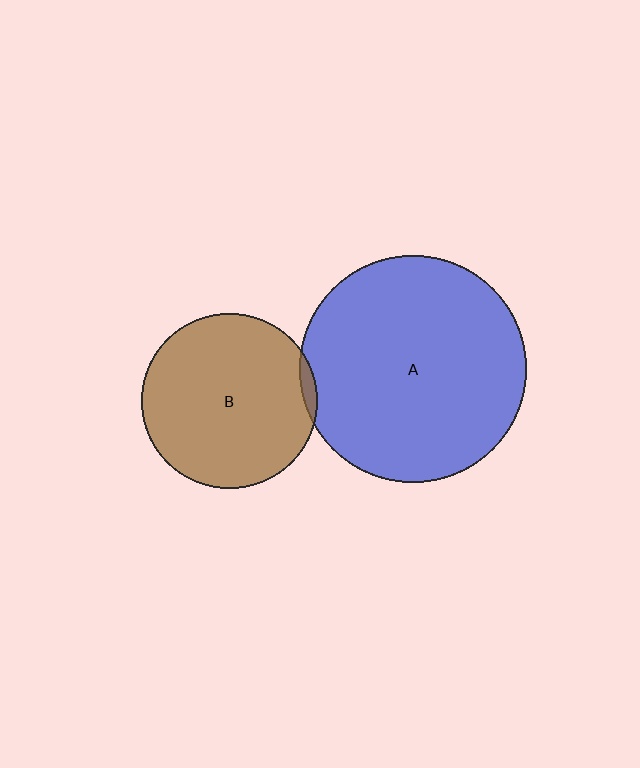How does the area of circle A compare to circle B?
Approximately 1.7 times.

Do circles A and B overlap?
Yes.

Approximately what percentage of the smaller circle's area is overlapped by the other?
Approximately 5%.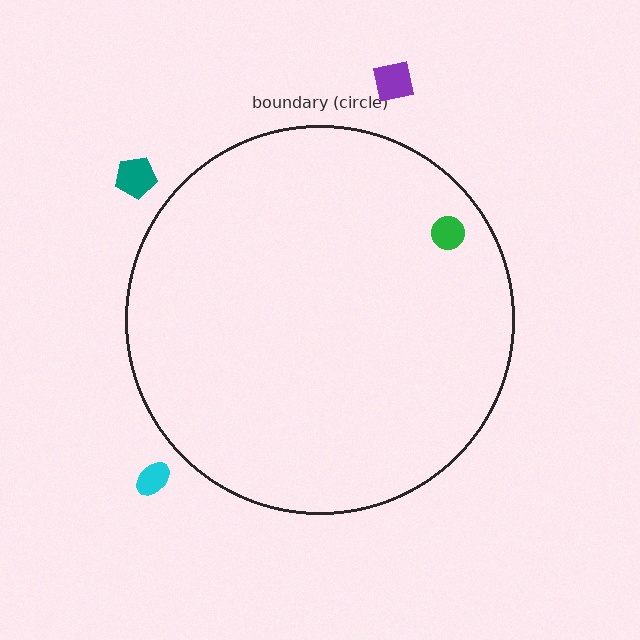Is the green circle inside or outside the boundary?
Inside.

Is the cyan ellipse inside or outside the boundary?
Outside.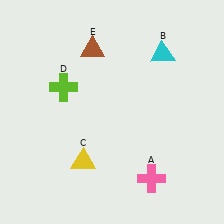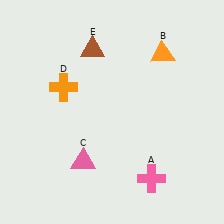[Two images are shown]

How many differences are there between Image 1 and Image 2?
There are 3 differences between the two images.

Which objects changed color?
B changed from cyan to orange. C changed from yellow to pink. D changed from lime to orange.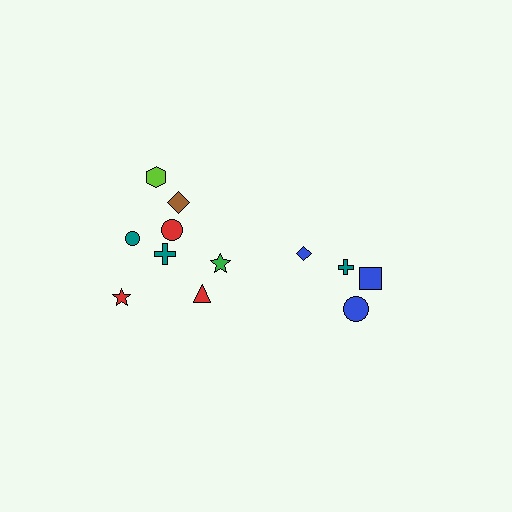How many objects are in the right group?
There are 4 objects.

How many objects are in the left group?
There are 8 objects.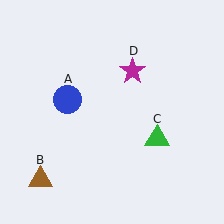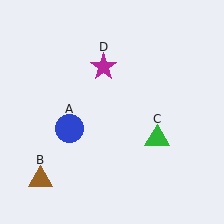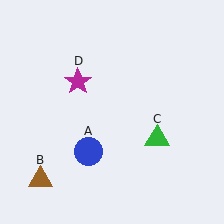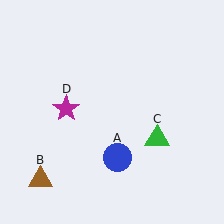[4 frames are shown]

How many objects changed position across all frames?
2 objects changed position: blue circle (object A), magenta star (object D).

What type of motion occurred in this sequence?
The blue circle (object A), magenta star (object D) rotated counterclockwise around the center of the scene.